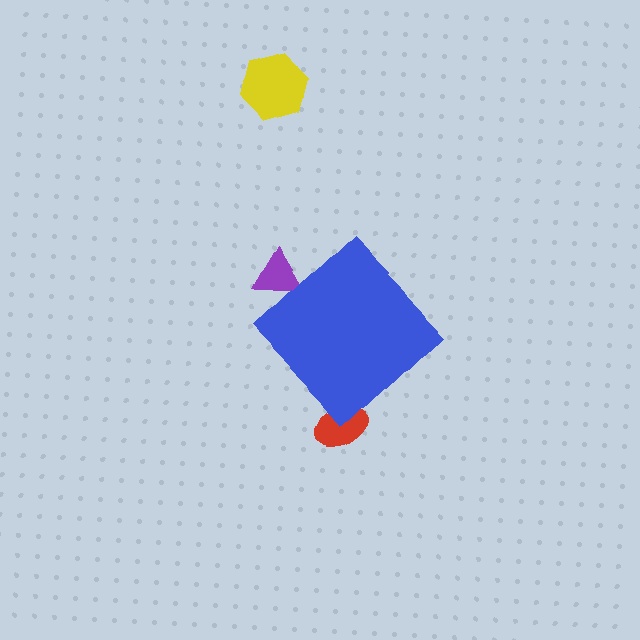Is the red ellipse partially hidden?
Yes, the red ellipse is partially hidden behind the blue diamond.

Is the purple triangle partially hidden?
Yes, the purple triangle is partially hidden behind the blue diamond.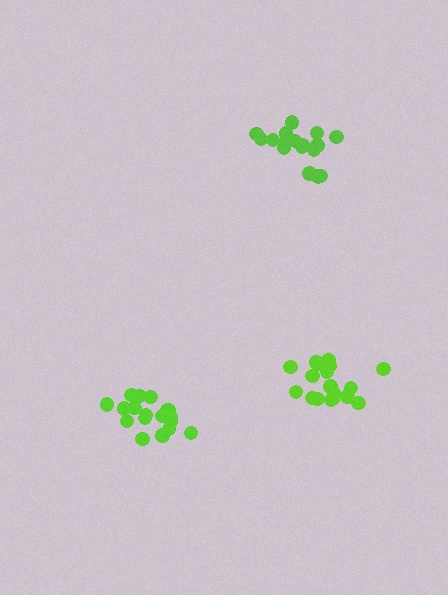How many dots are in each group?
Group 1: 18 dots, Group 2: 19 dots, Group 3: 17 dots (54 total).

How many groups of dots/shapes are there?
There are 3 groups.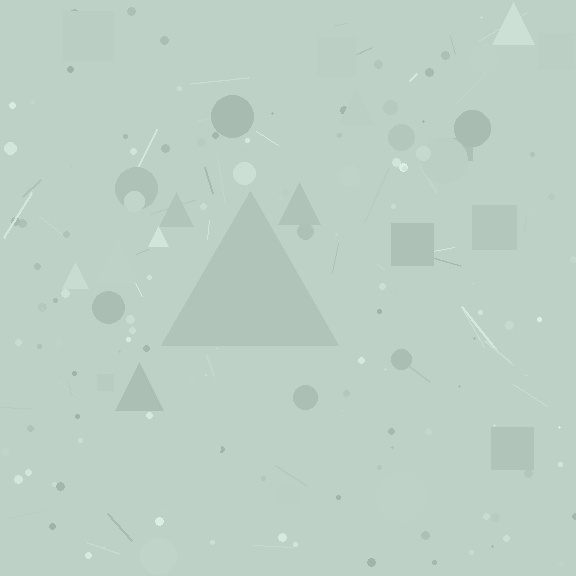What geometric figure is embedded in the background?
A triangle is embedded in the background.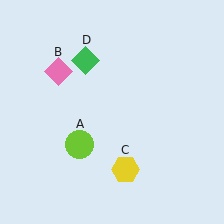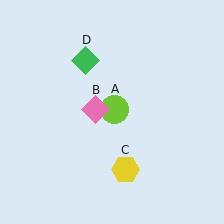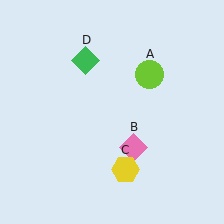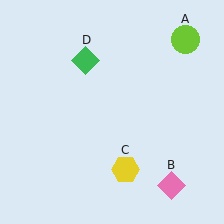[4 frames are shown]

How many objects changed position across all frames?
2 objects changed position: lime circle (object A), pink diamond (object B).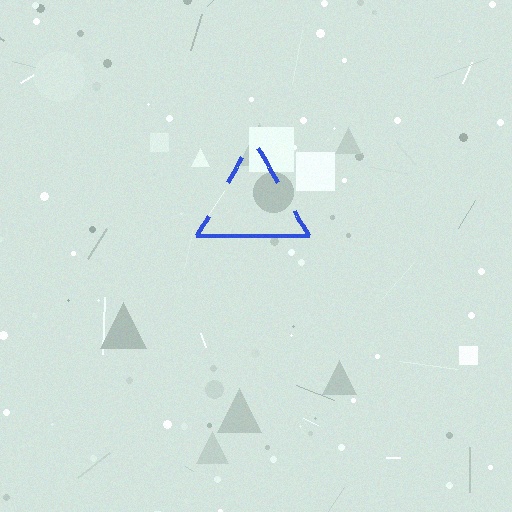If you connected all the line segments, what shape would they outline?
They would outline a triangle.